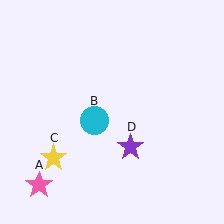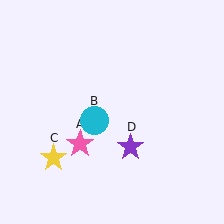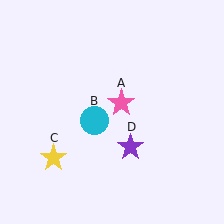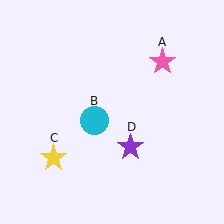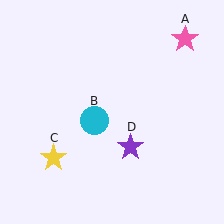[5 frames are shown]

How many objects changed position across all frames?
1 object changed position: pink star (object A).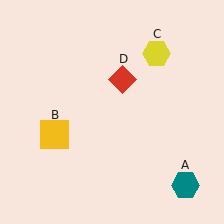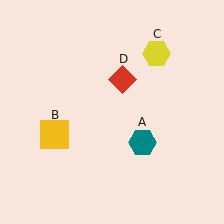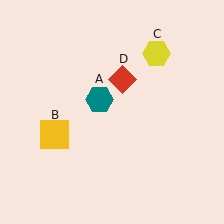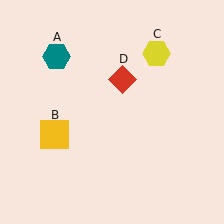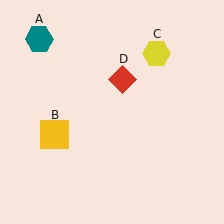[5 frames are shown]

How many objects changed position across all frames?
1 object changed position: teal hexagon (object A).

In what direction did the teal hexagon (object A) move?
The teal hexagon (object A) moved up and to the left.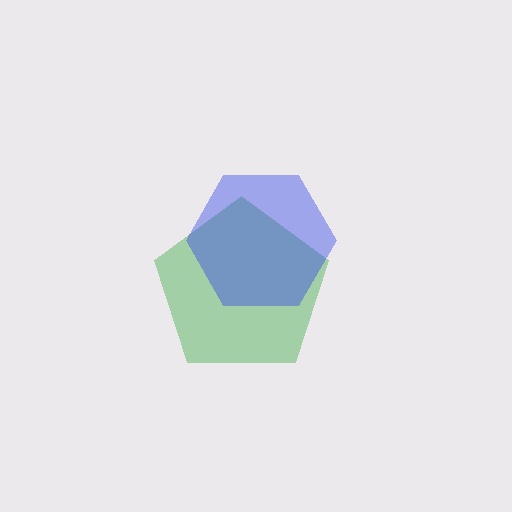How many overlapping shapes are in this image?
There are 2 overlapping shapes in the image.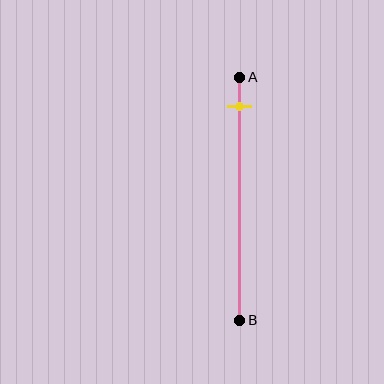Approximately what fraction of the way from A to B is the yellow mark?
The yellow mark is approximately 10% of the way from A to B.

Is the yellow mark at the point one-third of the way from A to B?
No, the mark is at about 10% from A, not at the 33% one-third point.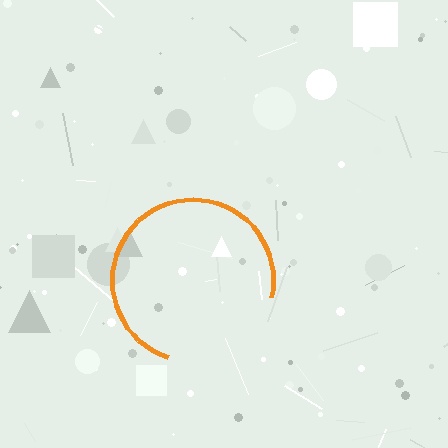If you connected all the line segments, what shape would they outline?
They would outline a circle.